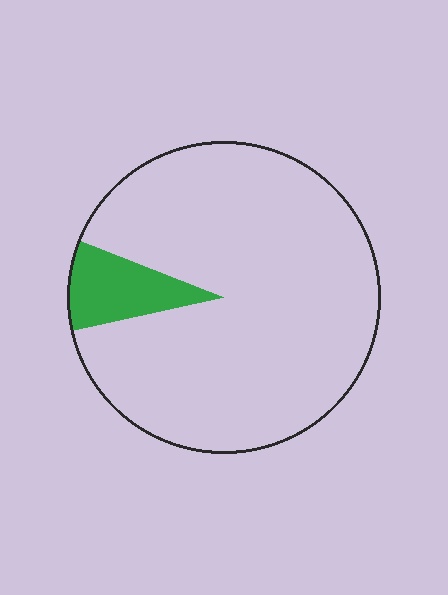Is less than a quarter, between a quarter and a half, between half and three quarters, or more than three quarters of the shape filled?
Less than a quarter.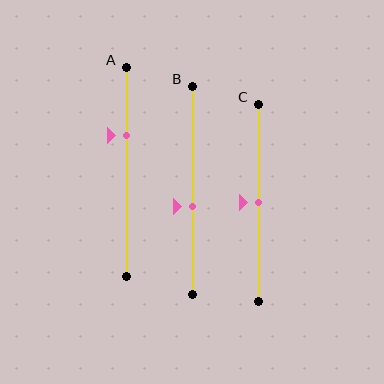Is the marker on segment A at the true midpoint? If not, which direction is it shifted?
No, the marker on segment A is shifted upward by about 18% of the segment length.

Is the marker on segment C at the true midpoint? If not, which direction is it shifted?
Yes, the marker on segment C is at the true midpoint.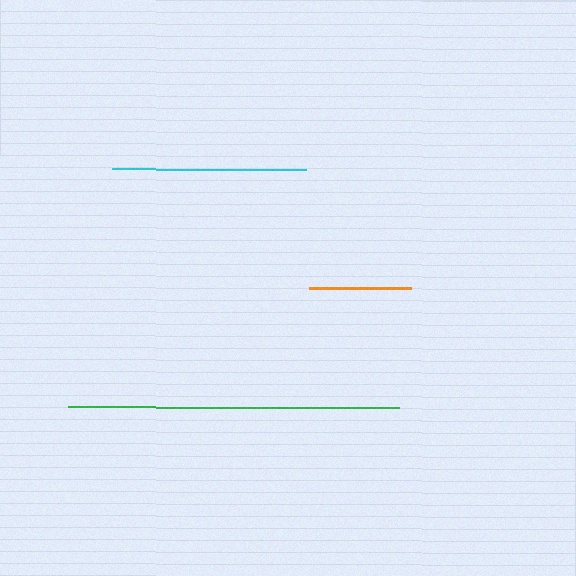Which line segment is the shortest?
The orange line is the shortest at approximately 102 pixels.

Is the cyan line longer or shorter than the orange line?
The cyan line is longer than the orange line.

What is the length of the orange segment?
The orange segment is approximately 102 pixels long.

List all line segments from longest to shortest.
From longest to shortest: green, cyan, orange.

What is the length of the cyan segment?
The cyan segment is approximately 193 pixels long.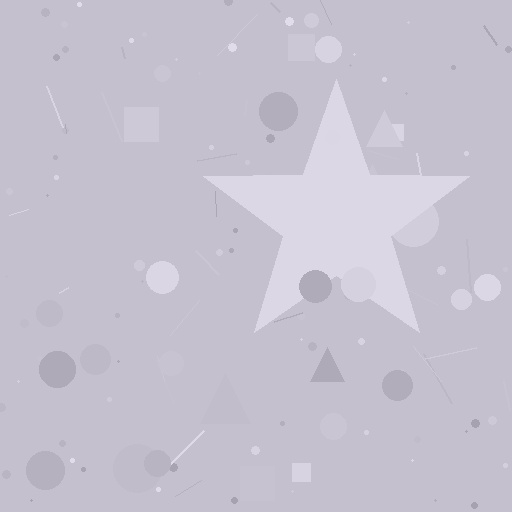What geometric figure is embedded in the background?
A star is embedded in the background.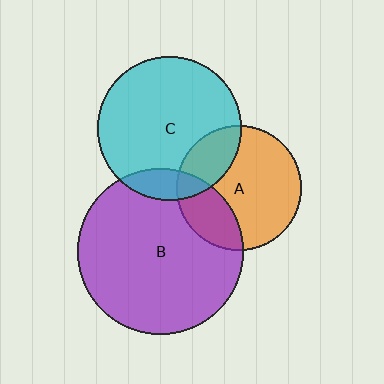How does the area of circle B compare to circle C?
Approximately 1.3 times.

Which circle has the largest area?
Circle B (purple).